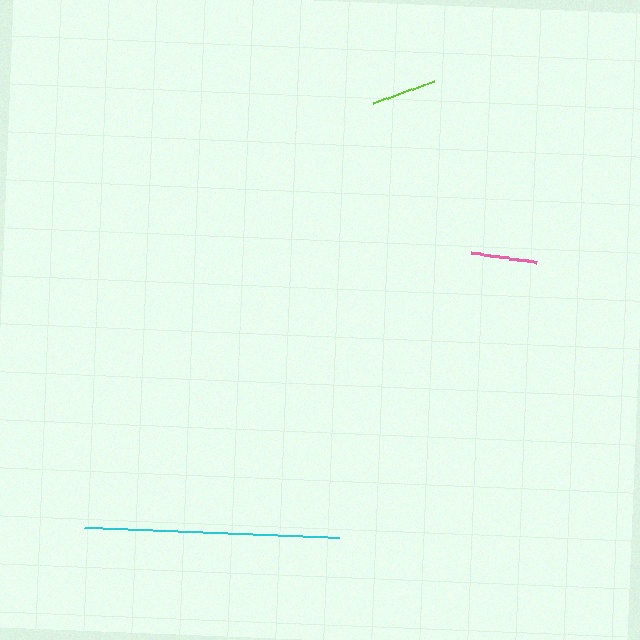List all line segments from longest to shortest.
From longest to shortest: cyan, pink, lime.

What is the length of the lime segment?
The lime segment is approximately 65 pixels long.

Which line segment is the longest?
The cyan line is the longest at approximately 255 pixels.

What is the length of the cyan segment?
The cyan segment is approximately 255 pixels long.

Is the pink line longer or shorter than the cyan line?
The cyan line is longer than the pink line.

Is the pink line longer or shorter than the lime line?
The pink line is longer than the lime line.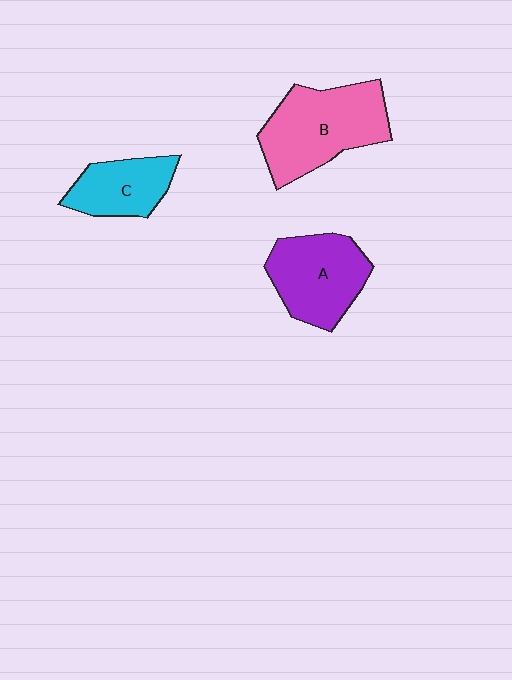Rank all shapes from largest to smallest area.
From largest to smallest: B (pink), A (purple), C (cyan).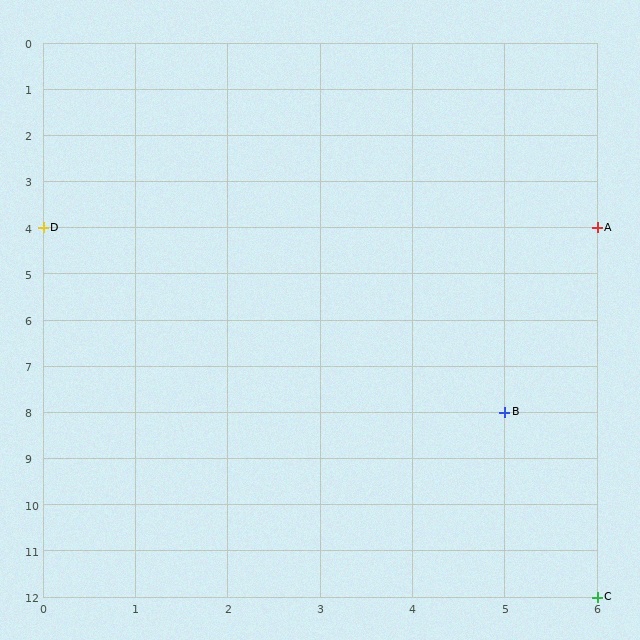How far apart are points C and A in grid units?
Points C and A are 8 rows apart.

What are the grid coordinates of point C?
Point C is at grid coordinates (6, 12).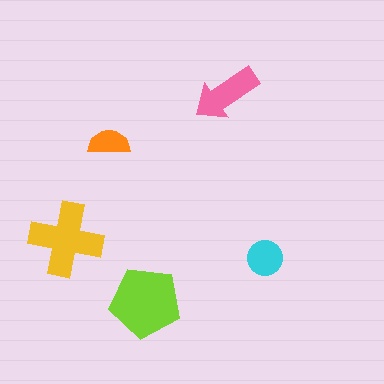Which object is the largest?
The lime pentagon.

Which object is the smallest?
The orange semicircle.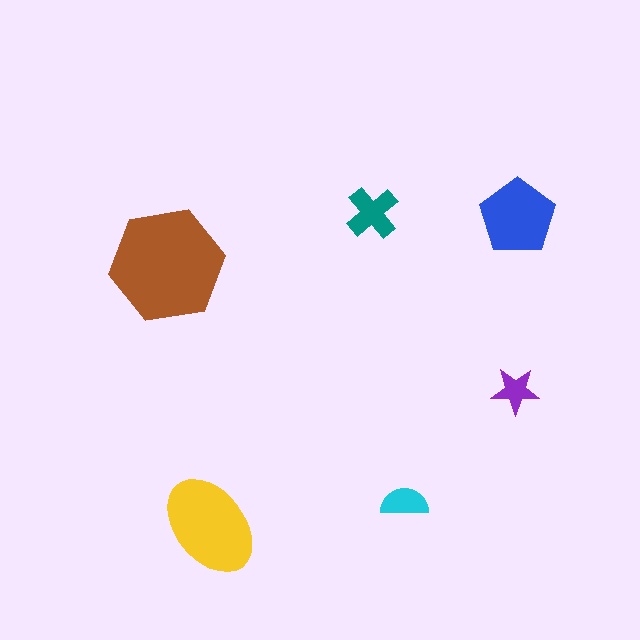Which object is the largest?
The brown hexagon.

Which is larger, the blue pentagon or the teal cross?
The blue pentagon.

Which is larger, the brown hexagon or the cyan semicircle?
The brown hexagon.